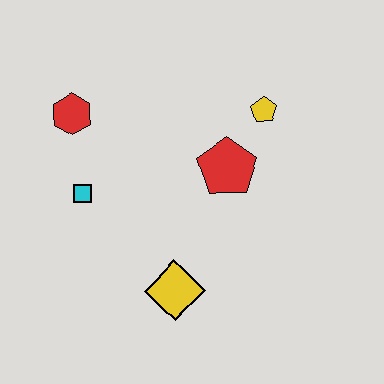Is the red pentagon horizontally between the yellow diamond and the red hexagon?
No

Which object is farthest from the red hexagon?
The yellow diamond is farthest from the red hexagon.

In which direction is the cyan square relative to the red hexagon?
The cyan square is below the red hexagon.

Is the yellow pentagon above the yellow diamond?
Yes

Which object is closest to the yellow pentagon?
The red pentagon is closest to the yellow pentagon.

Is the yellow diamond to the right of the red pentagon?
No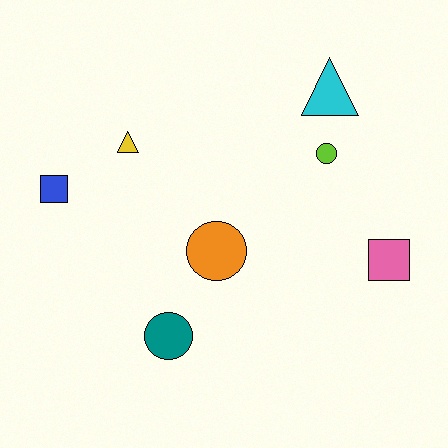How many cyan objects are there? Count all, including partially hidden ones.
There is 1 cyan object.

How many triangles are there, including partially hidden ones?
There are 2 triangles.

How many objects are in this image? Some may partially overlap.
There are 7 objects.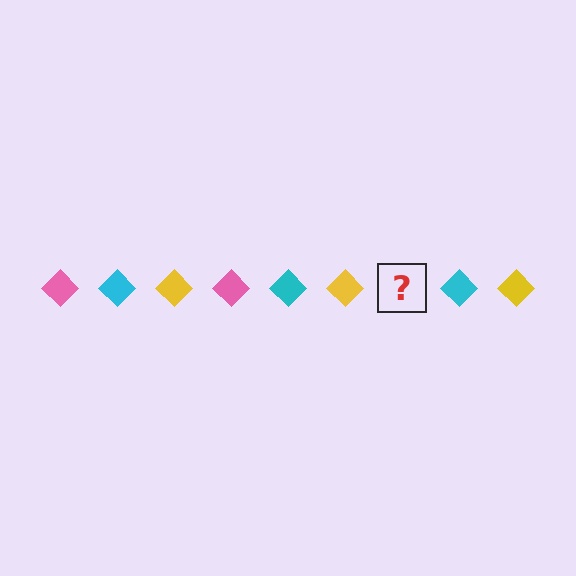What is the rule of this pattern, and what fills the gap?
The rule is that the pattern cycles through pink, cyan, yellow diamonds. The gap should be filled with a pink diamond.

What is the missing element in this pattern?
The missing element is a pink diamond.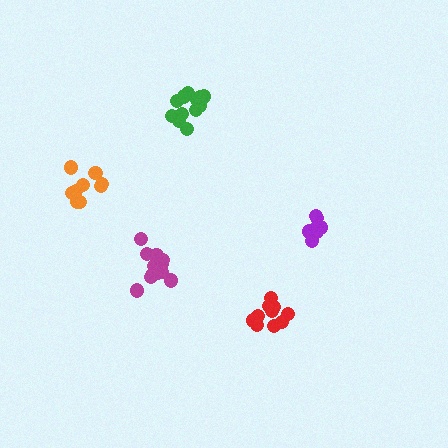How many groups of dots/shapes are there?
There are 5 groups.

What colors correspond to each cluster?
The clusters are colored: green, magenta, purple, orange, red.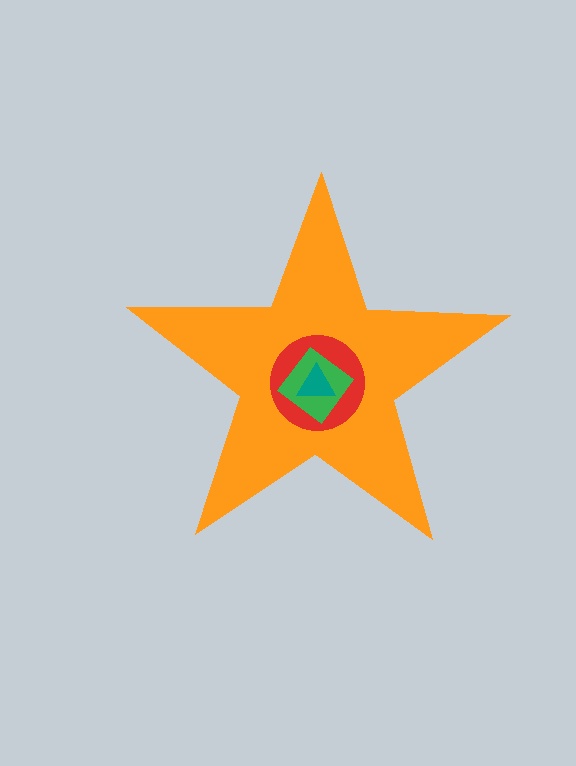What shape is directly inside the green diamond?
The teal triangle.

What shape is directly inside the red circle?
The green diamond.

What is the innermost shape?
The teal triangle.